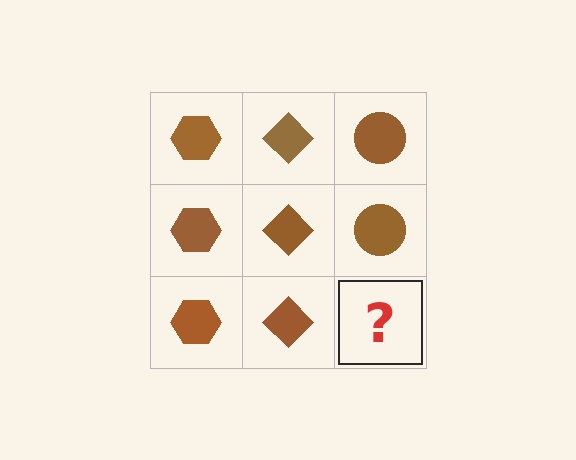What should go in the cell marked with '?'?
The missing cell should contain a brown circle.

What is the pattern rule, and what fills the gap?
The rule is that each column has a consistent shape. The gap should be filled with a brown circle.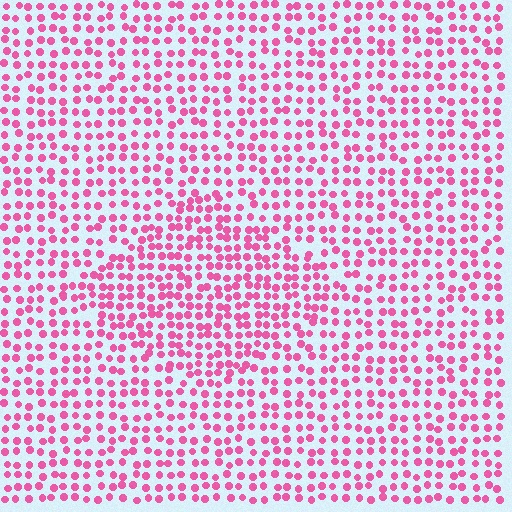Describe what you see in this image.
The image contains small pink elements arranged at two different densities. A diamond-shaped region is visible where the elements are more densely packed than the surrounding area.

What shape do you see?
I see a diamond.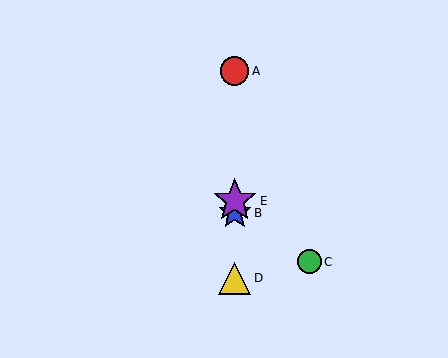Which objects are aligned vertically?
Objects A, B, D, E are aligned vertically.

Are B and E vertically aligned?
Yes, both are at x≈235.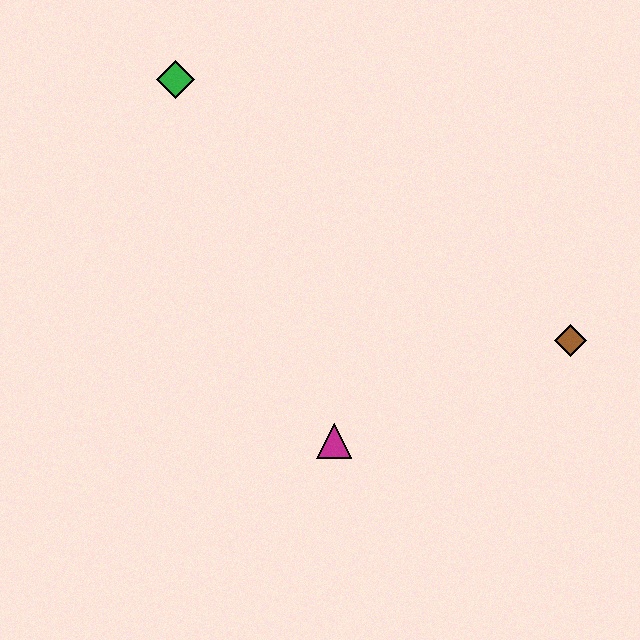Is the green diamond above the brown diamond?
Yes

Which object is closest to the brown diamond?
The magenta triangle is closest to the brown diamond.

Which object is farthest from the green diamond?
The brown diamond is farthest from the green diamond.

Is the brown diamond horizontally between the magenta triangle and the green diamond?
No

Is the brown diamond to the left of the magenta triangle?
No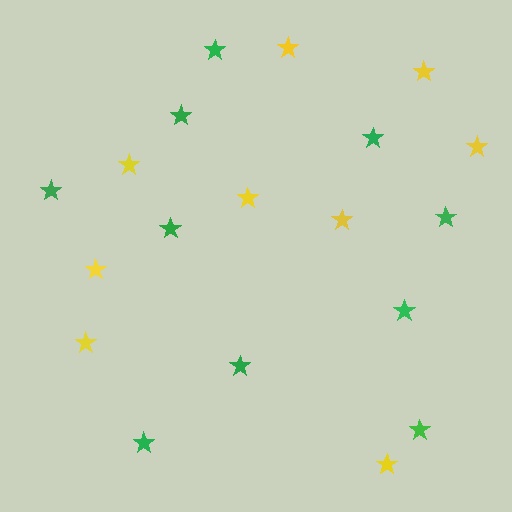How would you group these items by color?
There are 2 groups: one group of yellow stars (9) and one group of green stars (10).